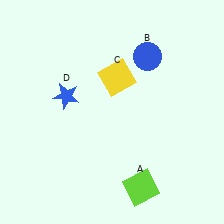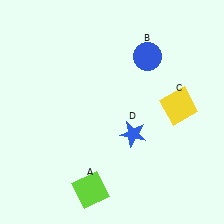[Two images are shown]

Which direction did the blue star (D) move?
The blue star (D) moved right.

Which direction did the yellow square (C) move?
The yellow square (C) moved right.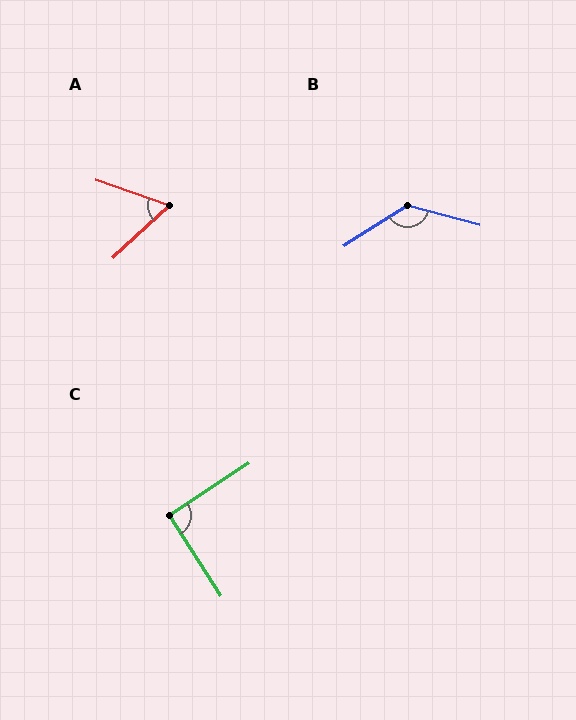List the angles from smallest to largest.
A (62°), C (91°), B (132°).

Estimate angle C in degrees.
Approximately 91 degrees.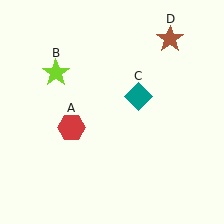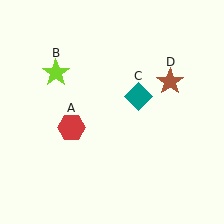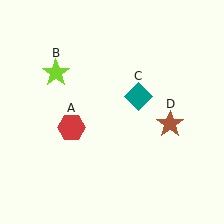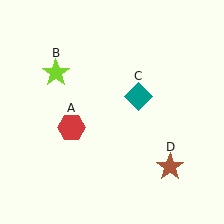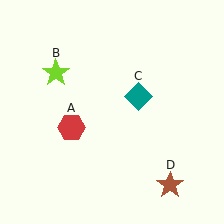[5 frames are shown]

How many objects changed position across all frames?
1 object changed position: brown star (object D).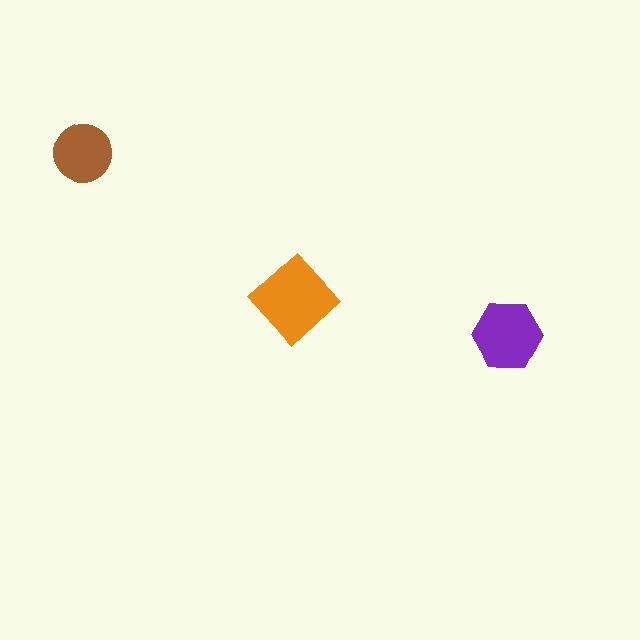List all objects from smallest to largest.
The brown circle, the purple hexagon, the orange diamond.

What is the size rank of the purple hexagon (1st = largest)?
2nd.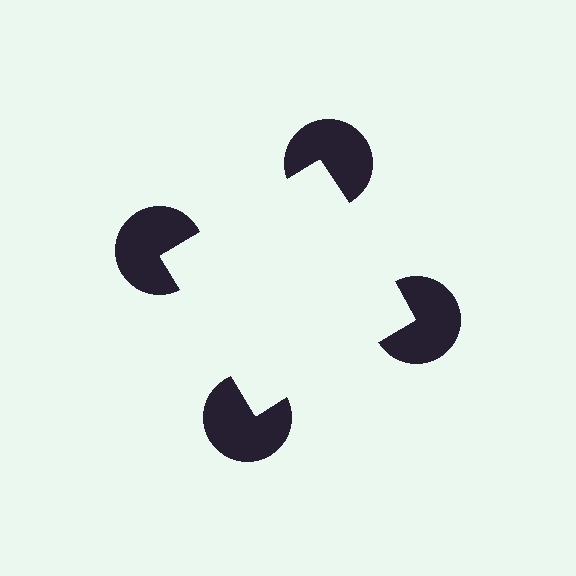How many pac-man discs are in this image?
There are 4 — one at each vertex of the illusory square.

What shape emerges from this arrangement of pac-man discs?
An illusory square — its edges are inferred from the aligned wedge cuts in the pac-man discs, not physically drawn.